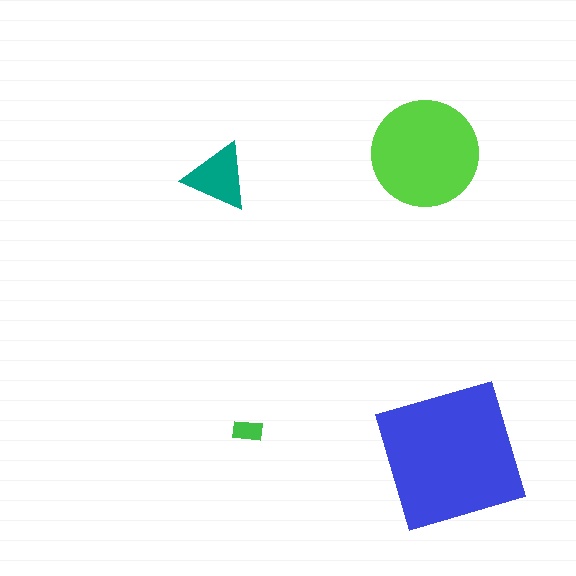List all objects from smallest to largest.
The green rectangle, the teal triangle, the lime circle, the blue square.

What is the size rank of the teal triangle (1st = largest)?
3rd.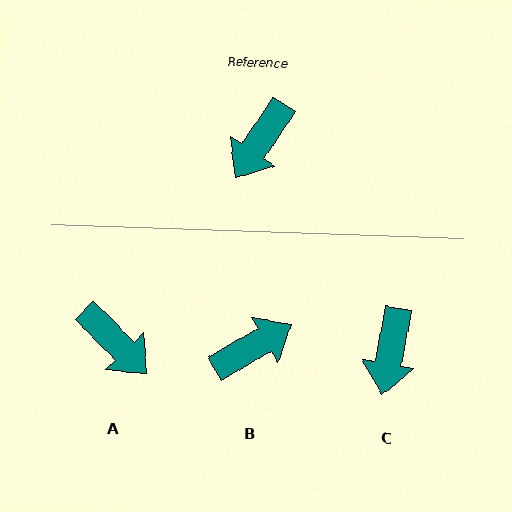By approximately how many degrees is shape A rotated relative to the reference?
Approximately 78 degrees counter-clockwise.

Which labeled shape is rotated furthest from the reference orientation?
B, about 154 degrees away.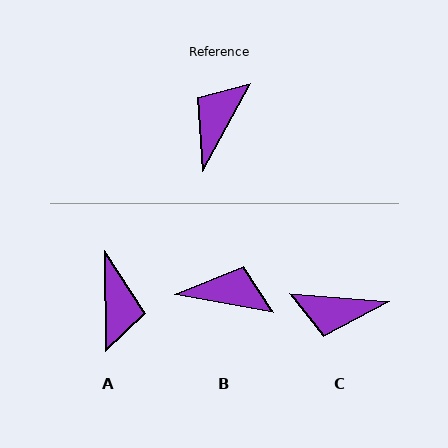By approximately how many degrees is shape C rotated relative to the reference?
Approximately 114 degrees counter-clockwise.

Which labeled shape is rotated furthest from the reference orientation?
A, about 151 degrees away.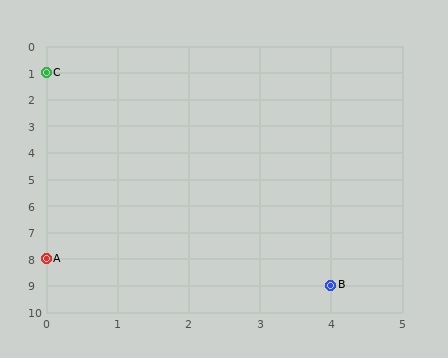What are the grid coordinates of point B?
Point B is at grid coordinates (4, 9).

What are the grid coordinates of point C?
Point C is at grid coordinates (0, 1).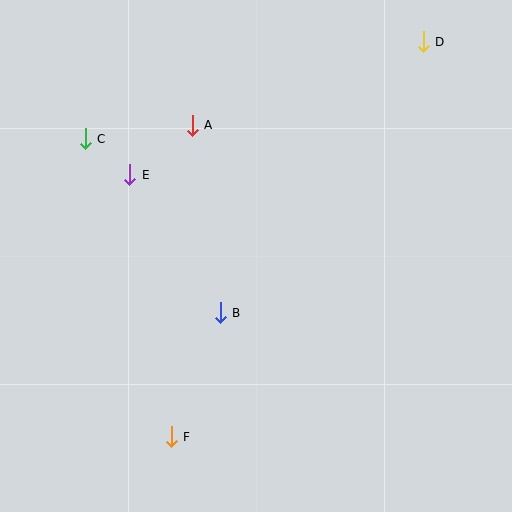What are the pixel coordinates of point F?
Point F is at (171, 437).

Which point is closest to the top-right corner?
Point D is closest to the top-right corner.